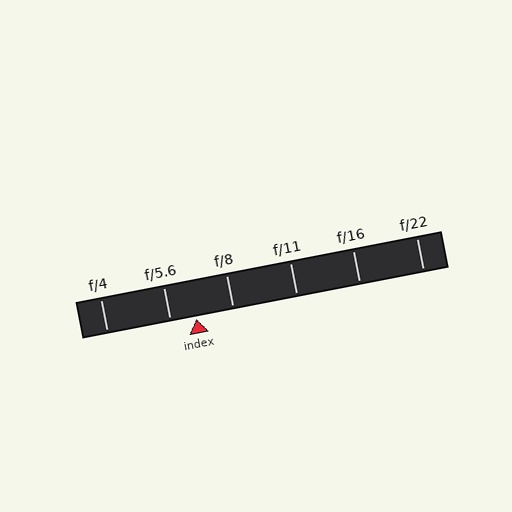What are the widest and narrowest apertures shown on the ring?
The widest aperture shown is f/4 and the narrowest is f/22.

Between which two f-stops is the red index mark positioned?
The index mark is between f/5.6 and f/8.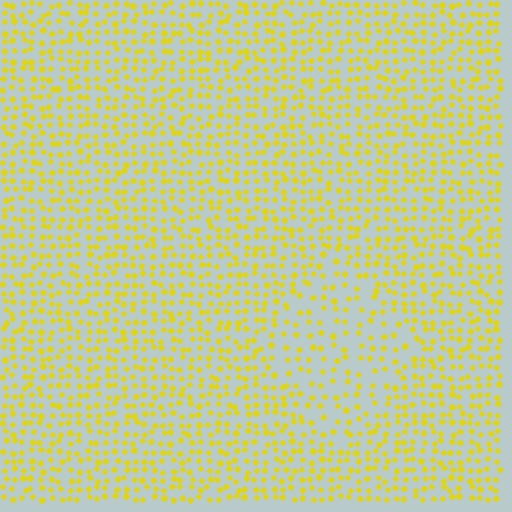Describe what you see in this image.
The image contains small yellow elements arranged at two different densities. A diamond-shaped region is visible where the elements are less densely packed than the surrounding area.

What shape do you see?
I see a diamond.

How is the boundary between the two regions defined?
The boundary is defined by a change in element density (approximately 1.7x ratio). All elements are the same color, size, and shape.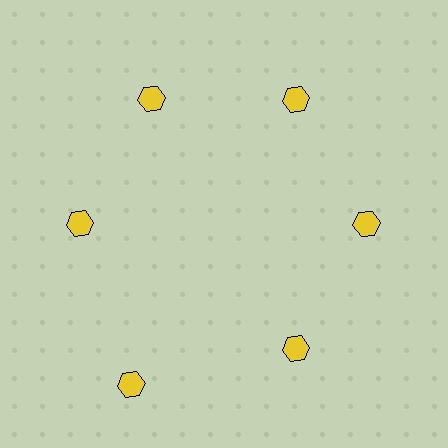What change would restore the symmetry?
The symmetry would be restored by moving it inward, back onto the ring so that all 6 hexagons sit at equal angles and equal distance from the center.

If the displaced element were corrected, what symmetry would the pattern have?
It would have 6-fold rotational symmetry — the pattern would map onto itself every 60 degrees.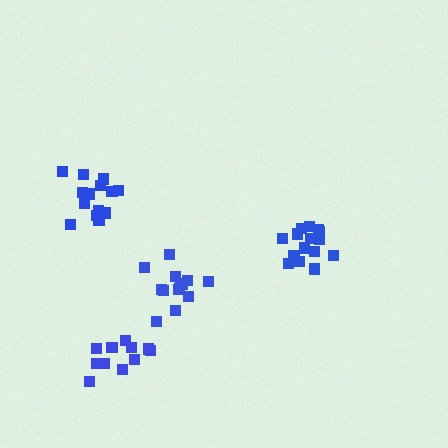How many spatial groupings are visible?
There are 4 spatial groupings.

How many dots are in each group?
Group 1: 16 dots, Group 2: 14 dots, Group 3: 11 dots, Group 4: 14 dots (55 total).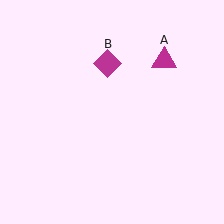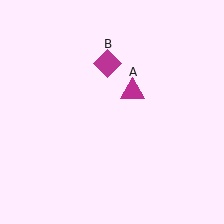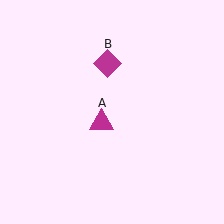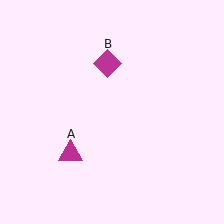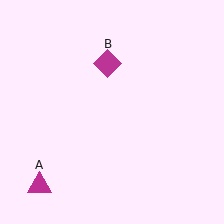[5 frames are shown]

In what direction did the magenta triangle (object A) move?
The magenta triangle (object A) moved down and to the left.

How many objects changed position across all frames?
1 object changed position: magenta triangle (object A).